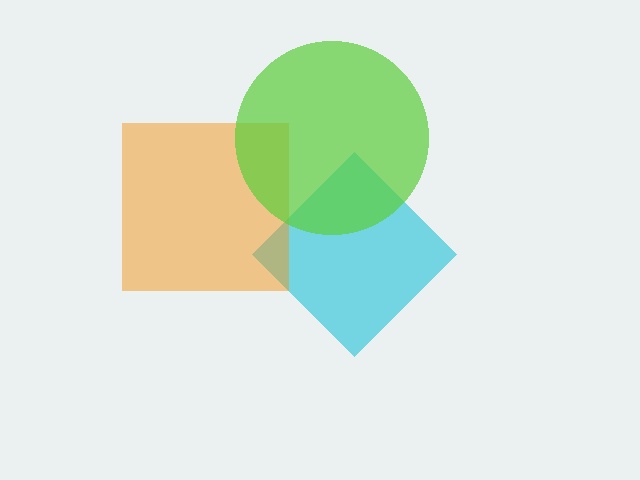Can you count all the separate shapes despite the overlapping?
Yes, there are 3 separate shapes.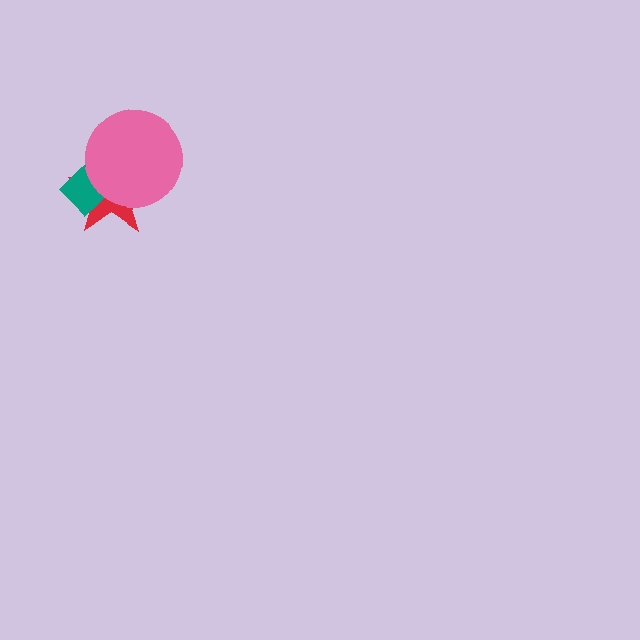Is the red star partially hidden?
Yes, it is partially covered by another shape.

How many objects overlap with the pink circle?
2 objects overlap with the pink circle.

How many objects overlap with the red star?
2 objects overlap with the red star.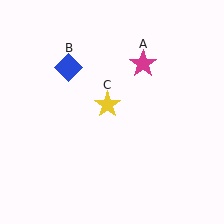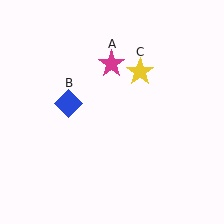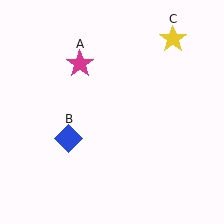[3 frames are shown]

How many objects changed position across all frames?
3 objects changed position: magenta star (object A), blue diamond (object B), yellow star (object C).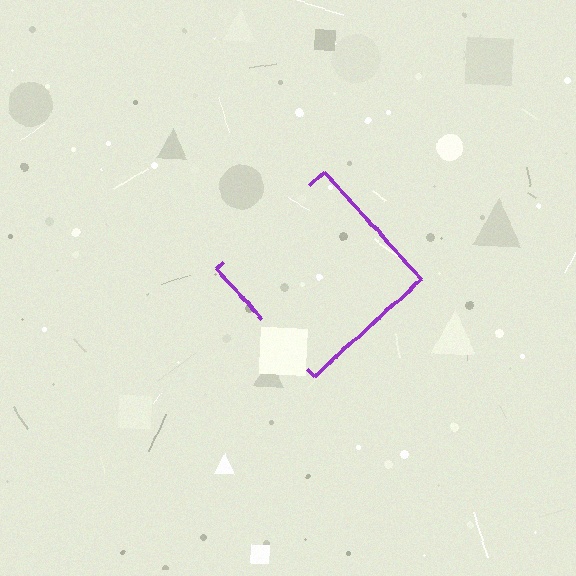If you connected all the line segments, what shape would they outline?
They would outline a diamond.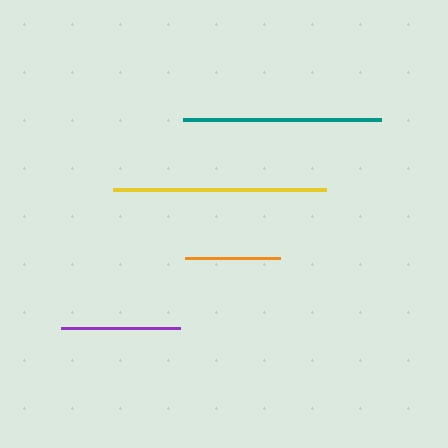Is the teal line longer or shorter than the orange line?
The teal line is longer than the orange line.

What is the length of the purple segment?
The purple segment is approximately 119 pixels long.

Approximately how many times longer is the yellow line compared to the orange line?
The yellow line is approximately 2.2 times the length of the orange line.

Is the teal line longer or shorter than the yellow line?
The yellow line is longer than the teal line.